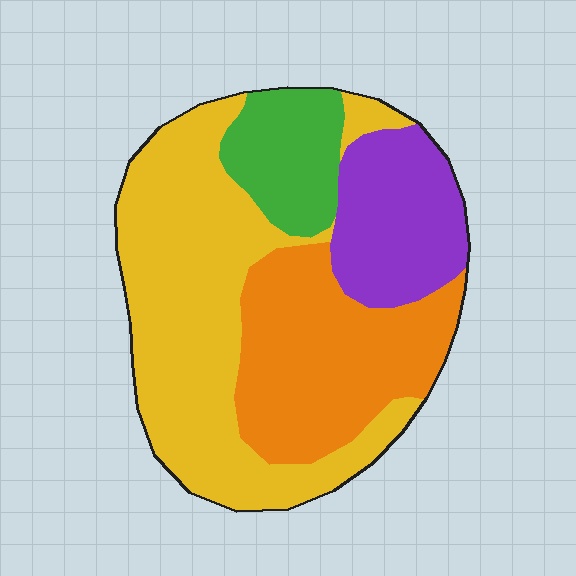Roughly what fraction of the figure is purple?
Purple takes up less than a quarter of the figure.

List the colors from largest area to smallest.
From largest to smallest: yellow, orange, purple, green.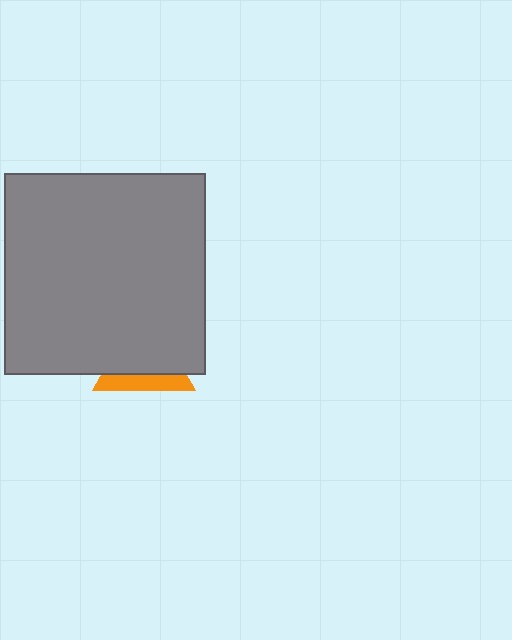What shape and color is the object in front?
The object in front is a gray square.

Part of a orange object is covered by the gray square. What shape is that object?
It is a triangle.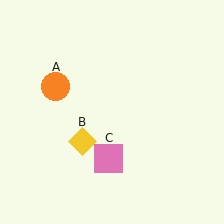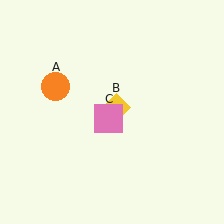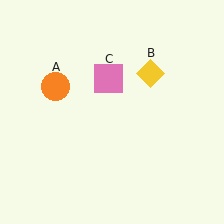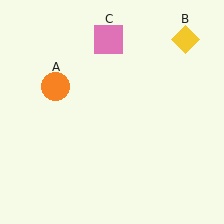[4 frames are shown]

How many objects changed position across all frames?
2 objects changed position: yellow diamond (object B), pink square (object C).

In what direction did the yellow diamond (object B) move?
The yellow diamond (object B) moved up and to the right.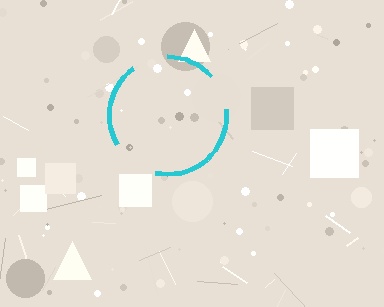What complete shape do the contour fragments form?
The contour fragments form a circle.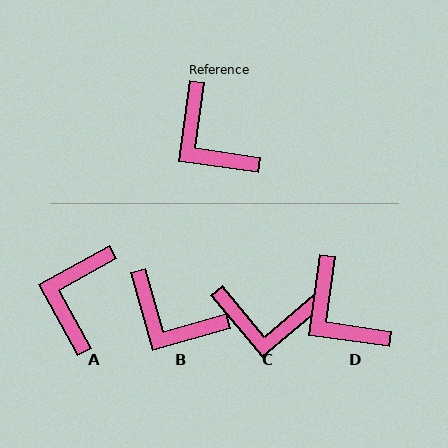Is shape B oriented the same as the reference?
No, it is off by about 24 degrees.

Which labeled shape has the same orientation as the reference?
D.